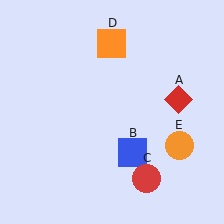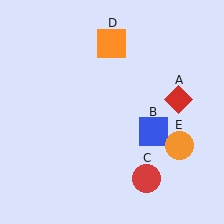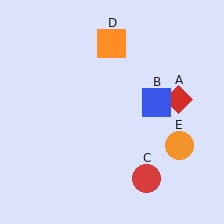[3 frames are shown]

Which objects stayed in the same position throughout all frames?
Red diamond (object A) and red circle (object C) and orange square (object D) and orange circle (object E) remained stationary.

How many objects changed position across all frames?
1 object changed position: blue square (object B).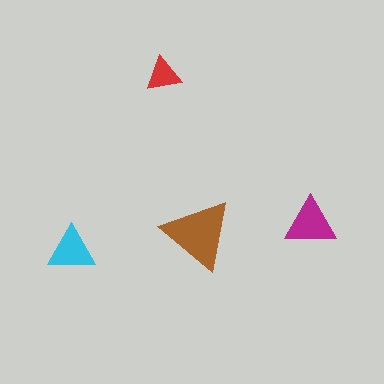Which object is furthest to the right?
The magenta triangle is rightmost.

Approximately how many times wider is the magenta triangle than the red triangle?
About 1.5 times wider.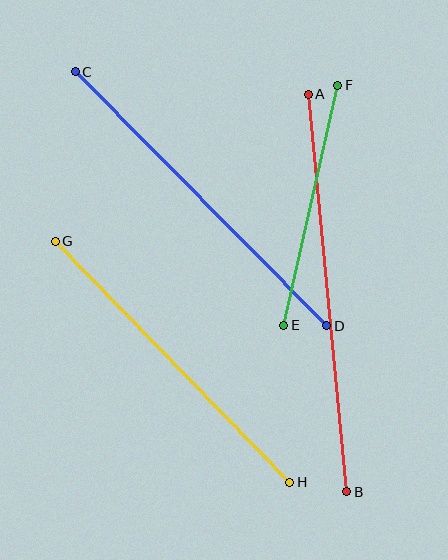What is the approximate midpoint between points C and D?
The midpoint is at approximately (201, 199) pixels.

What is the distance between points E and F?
The distance is approximately 246 pixels.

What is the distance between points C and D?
The distance is approximately 358 pixels.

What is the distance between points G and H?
The distance is approximately 336 pixels.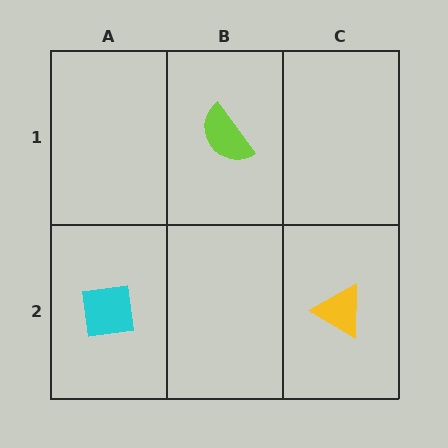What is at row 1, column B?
A lime semicircle.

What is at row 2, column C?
A yellow triangle.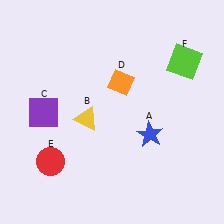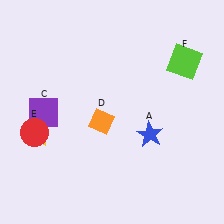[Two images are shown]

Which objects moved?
The objects that moved are: the yellow triangle (B), the orange diamond (D), the red circle (E).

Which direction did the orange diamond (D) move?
The orange diamond (D) moved down.